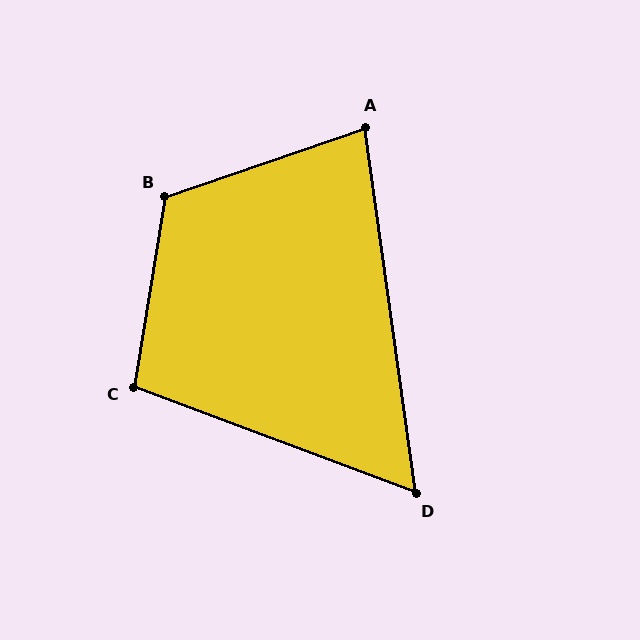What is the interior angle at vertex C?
Approximately 101 degrees (obtuse).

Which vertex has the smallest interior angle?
D, at approximately 62 degrees.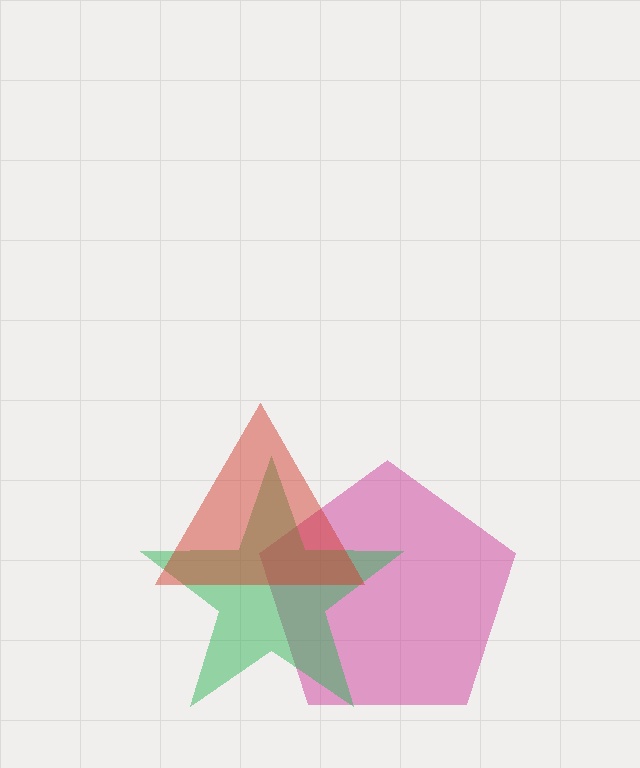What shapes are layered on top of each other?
The layered shapes are: a magenta pentagon, a green star, a red triangle.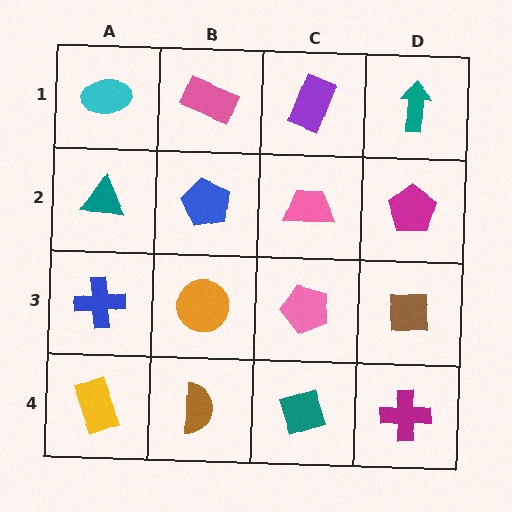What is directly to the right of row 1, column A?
A pink rectangle.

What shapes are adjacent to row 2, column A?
A cyan ellipse (row 1, column A), a blue cross (row 3, column A), a blue pentagon (row 2, column B).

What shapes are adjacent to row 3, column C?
A pink trapezoid (row 2, column C), a teal diamond (row 4, column C), an orange circle (row 3, column B), a brown square (row 3, column D).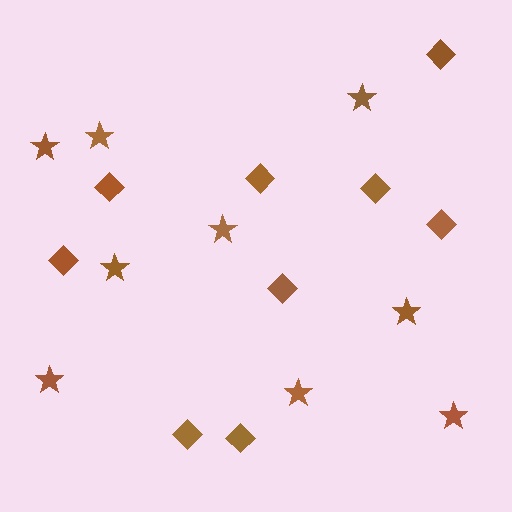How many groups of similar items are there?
There are 2 groups: one group of stars (9) and one group of diamonds (9).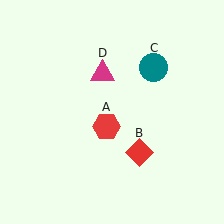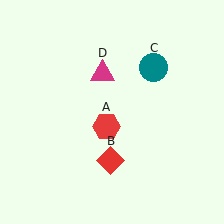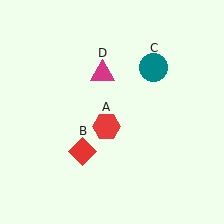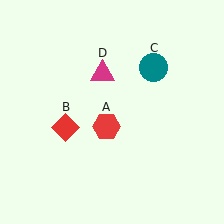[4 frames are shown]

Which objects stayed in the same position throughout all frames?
Red hexagon (object A) and teal circle (object C) and magenta triangle (object D) remained stationary.